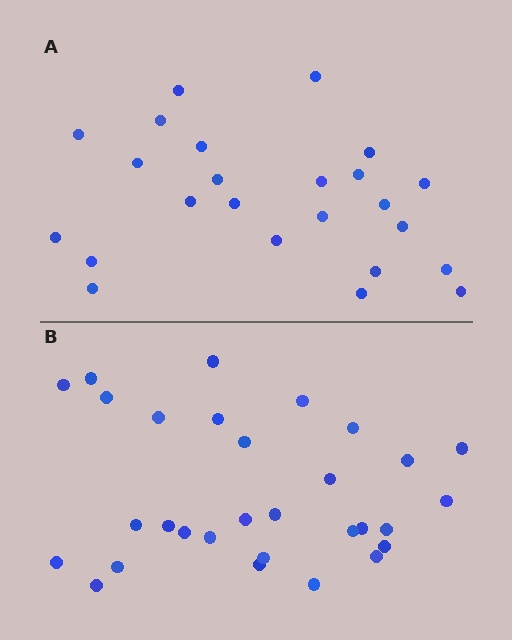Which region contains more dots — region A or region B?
Region B (the bottom region) has more dots.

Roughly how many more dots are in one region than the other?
Region B has about 6 more dots than region A.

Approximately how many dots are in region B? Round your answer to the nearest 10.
About 30 dots.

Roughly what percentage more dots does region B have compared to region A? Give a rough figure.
About 25% more.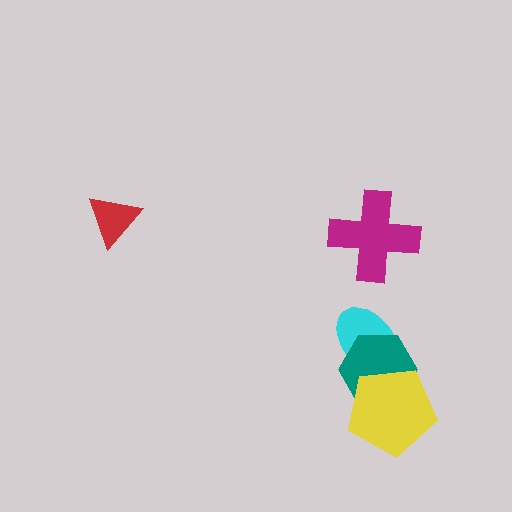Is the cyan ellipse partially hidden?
Yes, it is partially covered by another shape.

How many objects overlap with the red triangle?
0 objects overlap with the red triangle.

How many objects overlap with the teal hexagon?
2 objects overlap with the teal hexagon.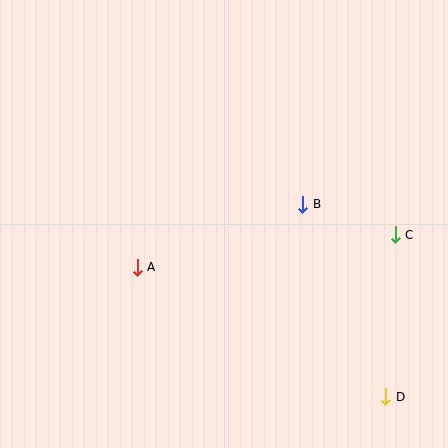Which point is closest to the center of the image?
Point B at (303, 204) is closest to the center.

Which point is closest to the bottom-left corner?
Point A is closest to the bottom-left corner.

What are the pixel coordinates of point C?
Point C is at (395, 235).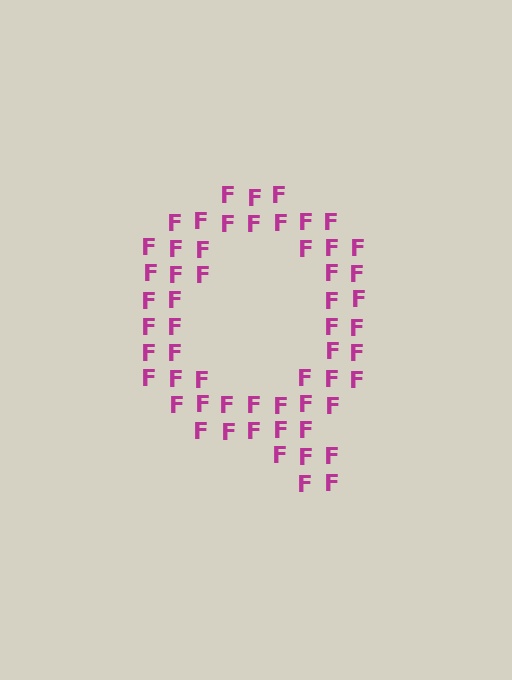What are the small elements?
The small elements are letter F's.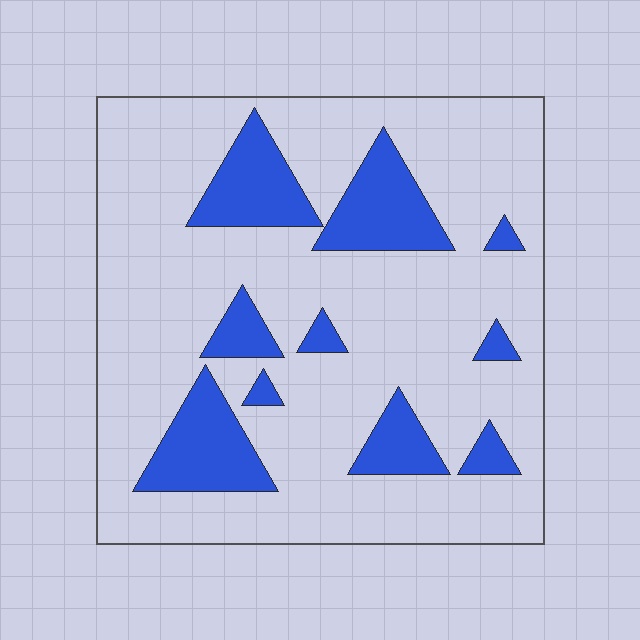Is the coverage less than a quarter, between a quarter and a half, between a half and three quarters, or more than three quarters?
Less than a quarter.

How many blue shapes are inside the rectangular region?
10.